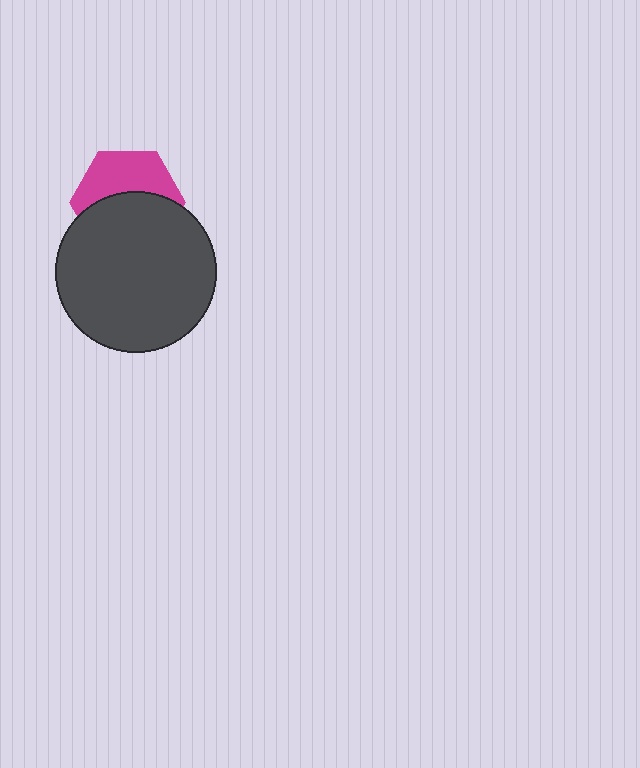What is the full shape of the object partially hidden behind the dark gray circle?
The partially hidden object is a magenta hexagon.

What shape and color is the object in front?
The object in front is a dark gray circle.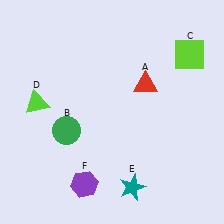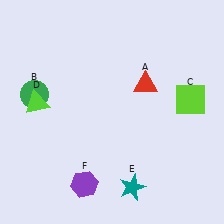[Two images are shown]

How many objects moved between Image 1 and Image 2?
2 objects moved between the two images.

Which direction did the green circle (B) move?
The green circle (B) moved up.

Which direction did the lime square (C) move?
The lime square (C) moved down.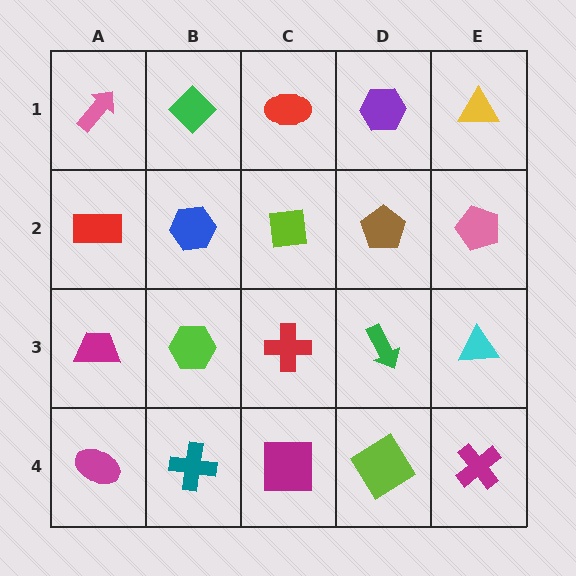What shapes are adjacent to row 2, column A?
A pink arrow (row 1, column A), a magenta trapezoid (row 3, column A), a blue hexagon (row 2, column B).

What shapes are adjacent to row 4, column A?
A magenta trapezoid (row 3, column A), a teal cross (row 4, column B).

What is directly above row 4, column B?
A lime hexagon.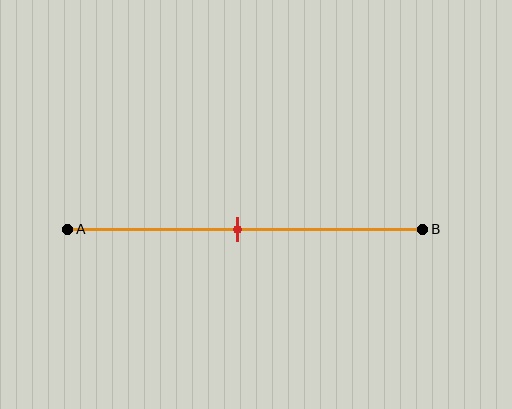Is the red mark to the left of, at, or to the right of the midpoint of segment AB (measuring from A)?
The red mark is approximately at the midpoint of segment AB.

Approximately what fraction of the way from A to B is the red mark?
The red mark is approximately 50% of the way from A to B.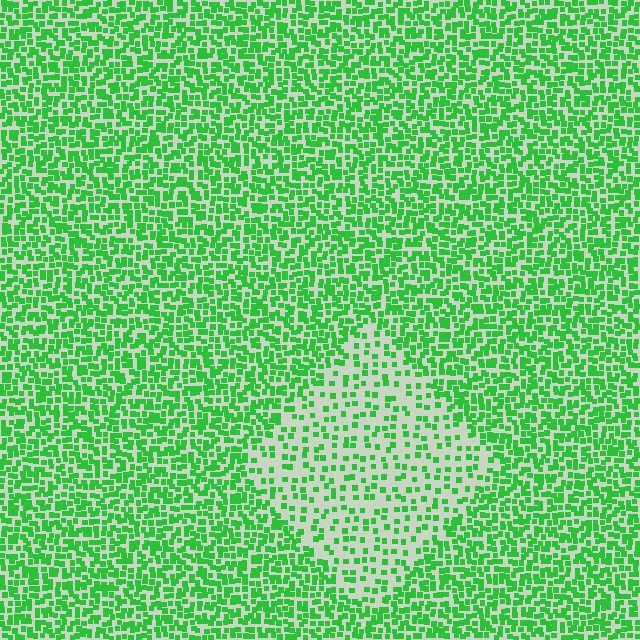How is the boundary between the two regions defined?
The boundary is defined by a change in element density (approximately 2.3x ratio). All elements are the same color, size, and shape.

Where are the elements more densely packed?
The elements are more densely packed outside the diamond boundary.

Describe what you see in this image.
The image contains small green elements arranged at two different densities. A diamond-shaped region is visible where the elements are less densely packed than the surrounding area.